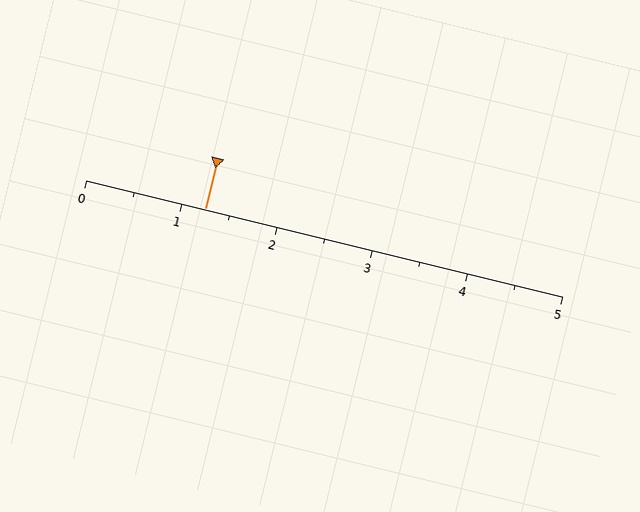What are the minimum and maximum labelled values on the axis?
The axis runs from 0 to 5.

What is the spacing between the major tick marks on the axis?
The major ticks are spaced 1 apart.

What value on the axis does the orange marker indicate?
The marker indicates approximately 1.2.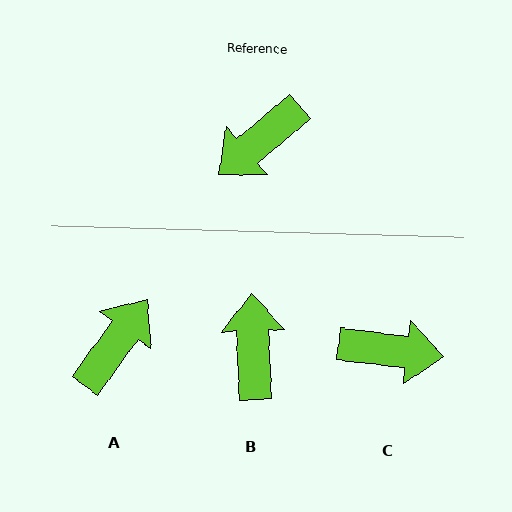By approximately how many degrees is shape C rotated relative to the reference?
Approximately 133 degrees counter-clockwise.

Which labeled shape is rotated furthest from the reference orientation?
A, about 166 degrees away.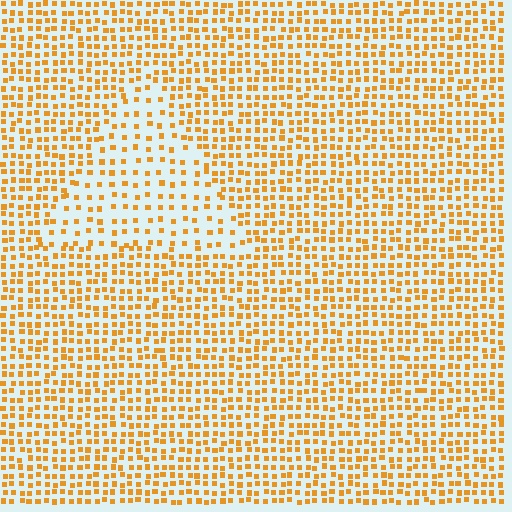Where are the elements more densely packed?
The elements are more densely packed outside the triangle boundary.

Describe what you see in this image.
The image contains small orange elements arranged at two different densities. A triangle-shaped region is visible where the elements are less densely packed than the surrounding area.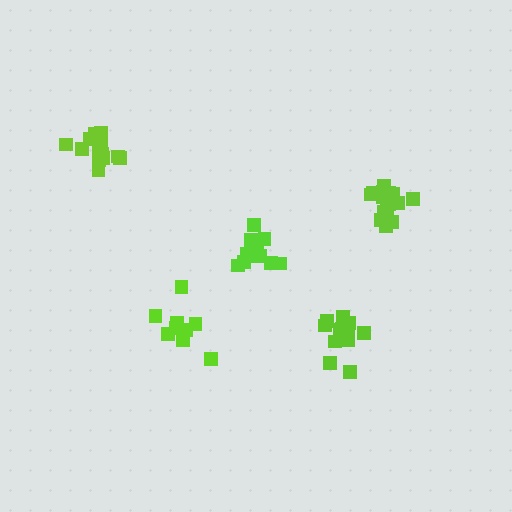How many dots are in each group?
Group 1: 9 dots, Group 2: 15 dots, Group 3: 12 dots, Group 4: 15 dots, Group 5: 14 dots (65 total).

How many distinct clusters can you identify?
There are 5 distinct clusters.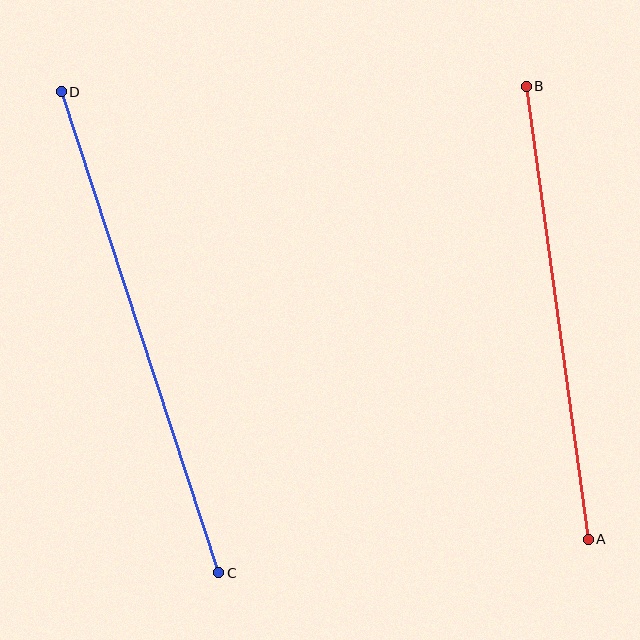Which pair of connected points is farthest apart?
Points C and D are farthest apart.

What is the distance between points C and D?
The distance is approximately 506 pixels.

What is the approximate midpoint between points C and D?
The midpoint is at approximately (140, 332) pixels.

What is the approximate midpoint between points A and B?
The midpoint is at approximately (557, 313) pixels.